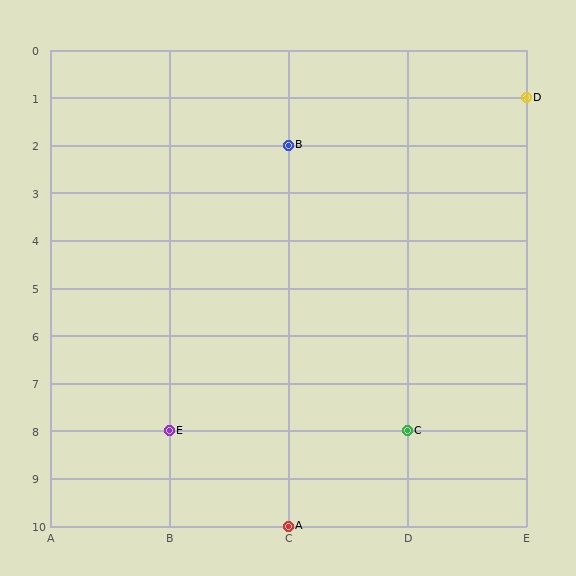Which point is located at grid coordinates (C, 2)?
Point B is at (C, 2).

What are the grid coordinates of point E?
Point E is at grid coordinates (B, 8).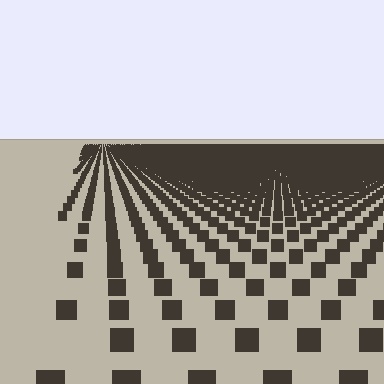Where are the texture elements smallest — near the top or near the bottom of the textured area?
Near the top.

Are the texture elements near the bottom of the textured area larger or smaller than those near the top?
Larger. Near the bottom, elements are closer to the viewer and appear at a bigger on-screen size.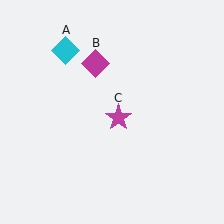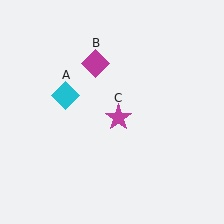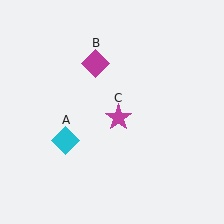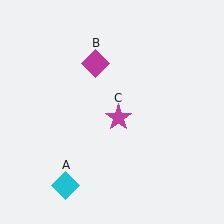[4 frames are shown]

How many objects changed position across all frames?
1 object changed position: cyan diamond (object A).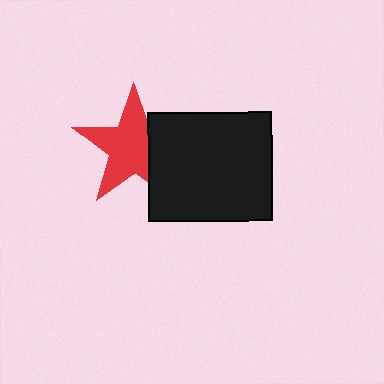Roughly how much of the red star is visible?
Most of it is visible (roughly 70%).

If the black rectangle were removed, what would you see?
You would see the complete red star.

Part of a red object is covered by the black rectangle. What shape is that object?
It is a star.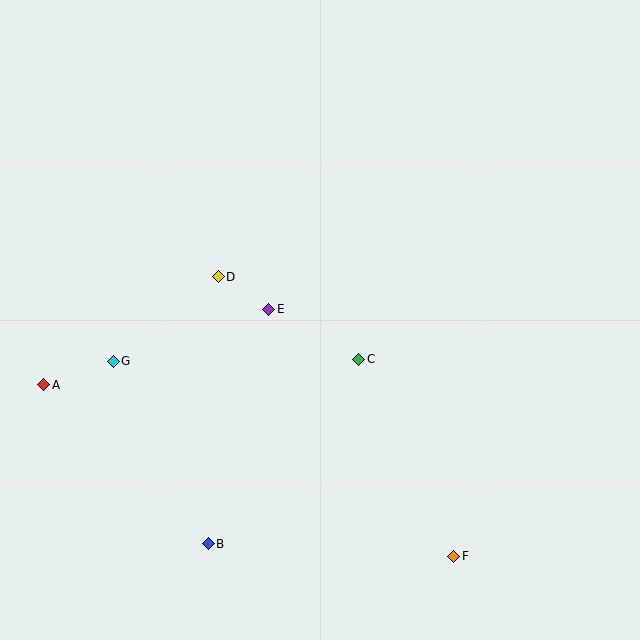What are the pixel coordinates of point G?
Point G is at (113, 361).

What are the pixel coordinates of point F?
Point F is at (454, 556).